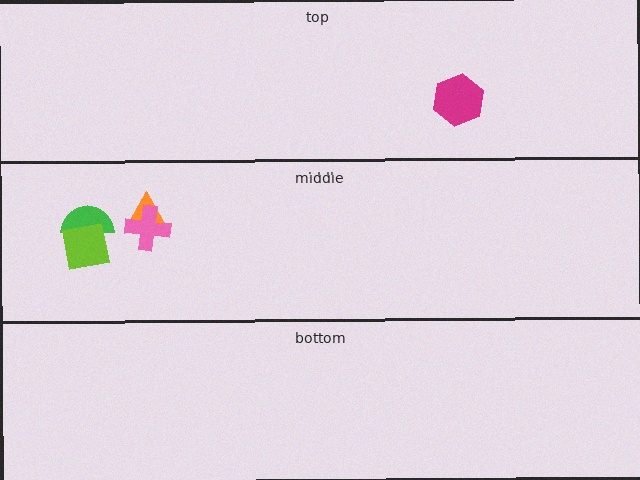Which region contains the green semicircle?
The middle region.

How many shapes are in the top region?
1.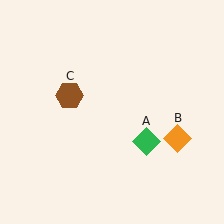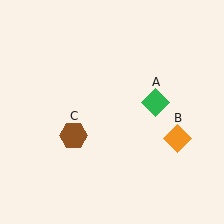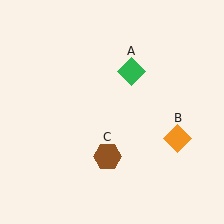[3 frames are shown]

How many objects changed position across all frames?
2 objects changed position: green diamond (object A), brown hexagon (object C).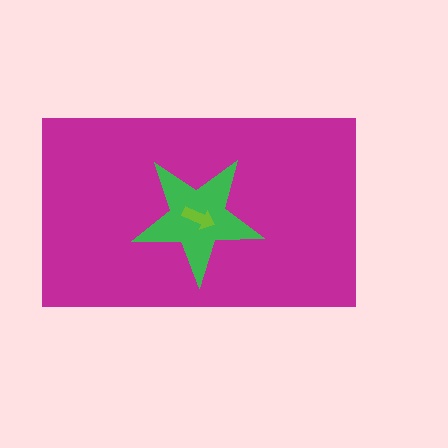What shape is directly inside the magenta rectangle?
The green star.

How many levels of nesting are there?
3.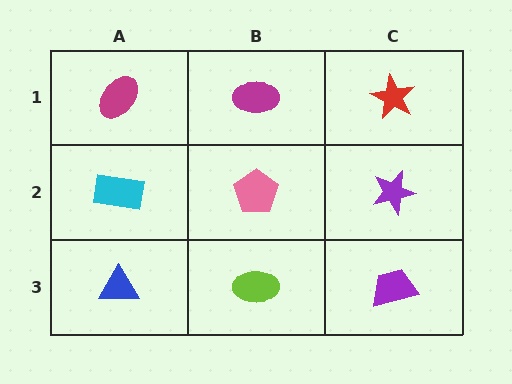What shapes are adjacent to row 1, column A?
A cyan rectangle (row 2, column A), a magenta ellipse (row 1, column B).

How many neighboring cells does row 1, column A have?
2.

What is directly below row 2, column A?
A blue triangle.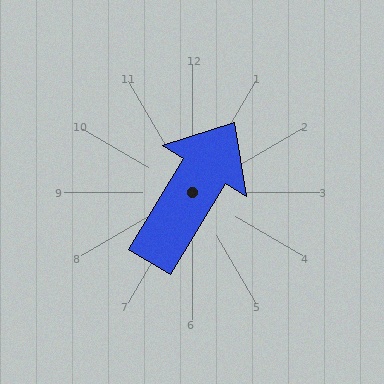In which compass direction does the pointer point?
Northeast.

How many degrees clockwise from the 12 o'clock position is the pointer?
Approximately 31 degrees.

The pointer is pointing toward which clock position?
Roughly 1 o'clock.